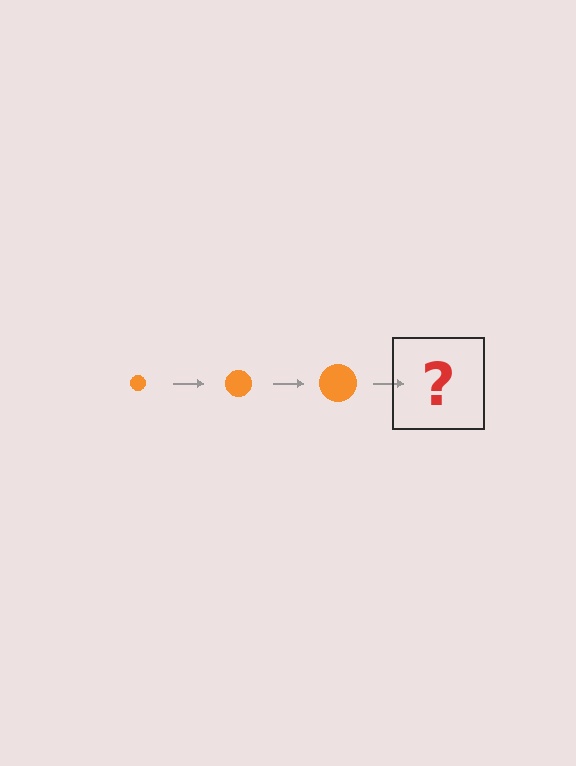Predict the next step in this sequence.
The next step is an orange circle, larger than the previous one.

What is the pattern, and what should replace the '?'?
The pattern is that the circle gets progressively larger each step. The '?' should be an orange circle, larger than the previous one.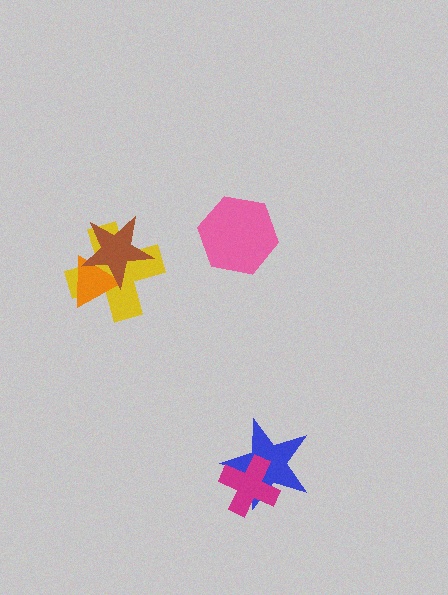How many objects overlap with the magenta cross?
1 object overlaps with the magenta cross.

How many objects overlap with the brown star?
2 objects overlap with the brown star.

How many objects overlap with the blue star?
1 object overlaps with the blue star.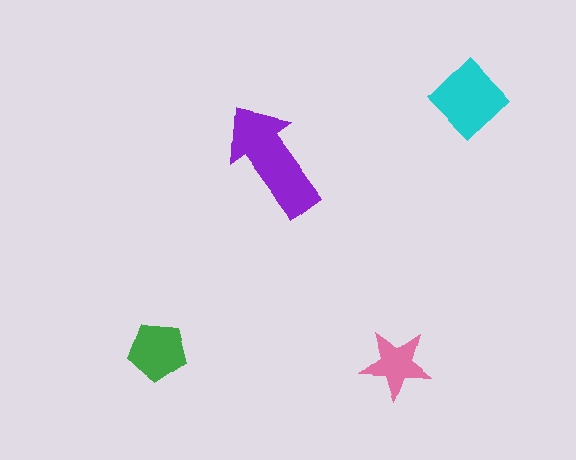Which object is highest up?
The cyan diamond is topmost.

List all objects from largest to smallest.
The purple arrow, the cyan diamond, the green pentagon, the pink star.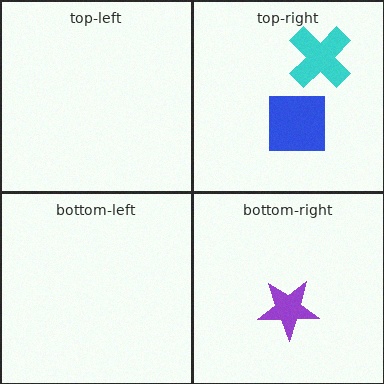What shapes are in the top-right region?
The cyan cross, the blue square.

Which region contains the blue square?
The top-right region.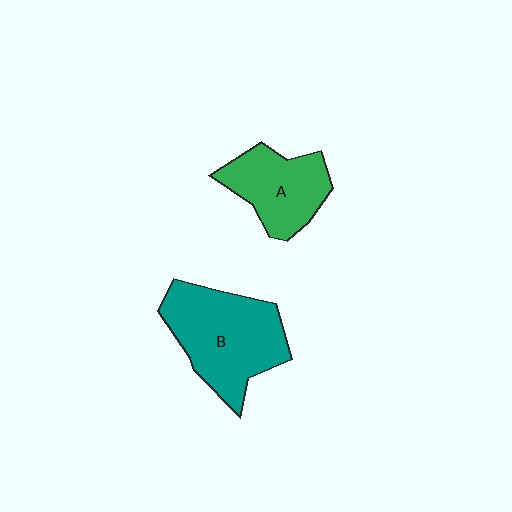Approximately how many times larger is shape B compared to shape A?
Approximately 1.5 times.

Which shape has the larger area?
Shape B (teal).